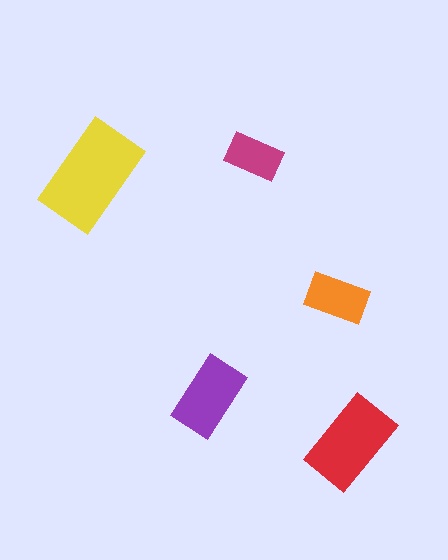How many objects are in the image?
There are 5 objects in the image.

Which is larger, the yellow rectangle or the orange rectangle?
The yellow one.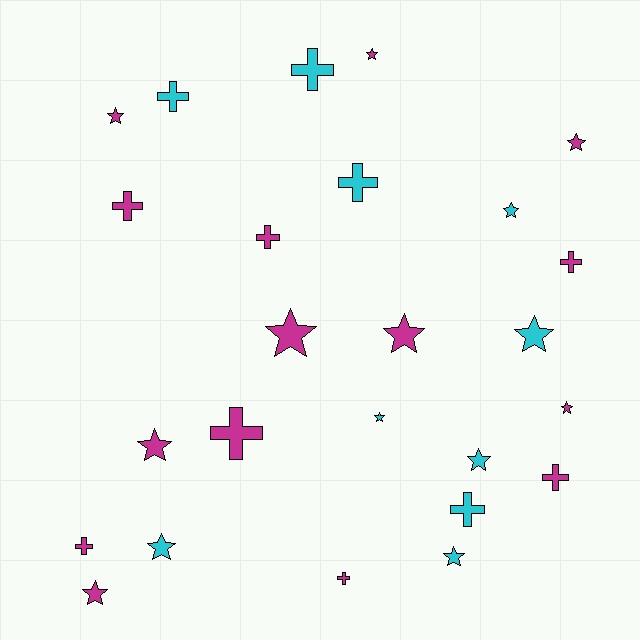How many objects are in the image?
There are 25 objects.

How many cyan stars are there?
There are 6 cyan stars.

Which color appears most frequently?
Magenta, with 15 objects.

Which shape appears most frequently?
Star, with 14 objects.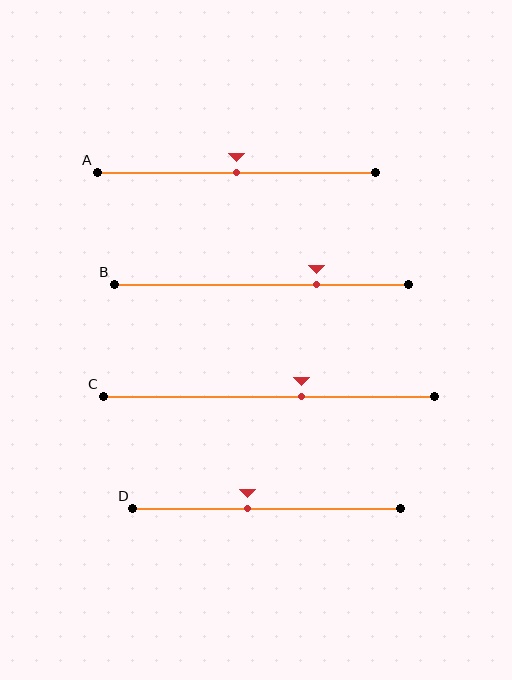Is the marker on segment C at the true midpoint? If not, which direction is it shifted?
No, the marker on segment C is shifted to the right by about 10% of the segment length.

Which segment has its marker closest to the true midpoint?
Segment A has its marker closest to the true midpoint.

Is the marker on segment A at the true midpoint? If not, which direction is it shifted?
Yes, the marker on segment A is at the true midpoint.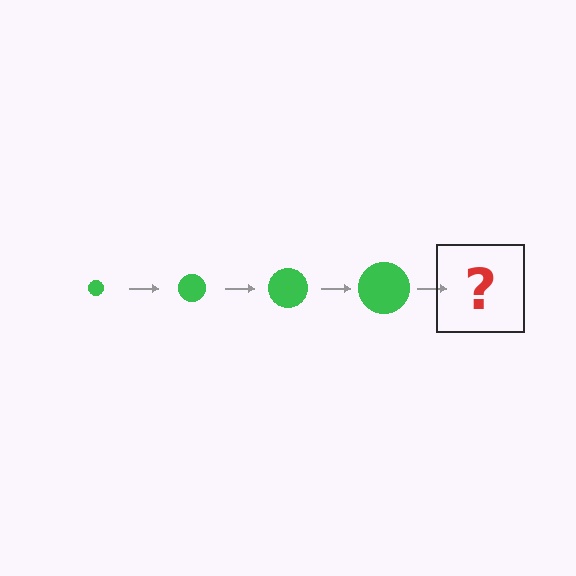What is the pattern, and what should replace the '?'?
The pattern is that the circle gets progressively larger each step. The '?' should be a green circle, larger than the previous one.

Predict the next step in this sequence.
The next step is a green circle, larger than the previous one.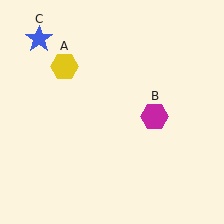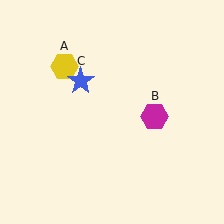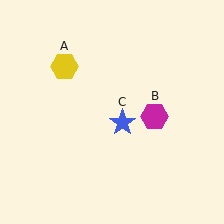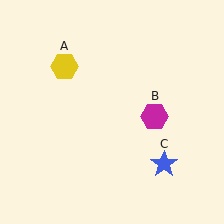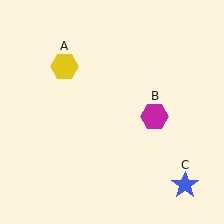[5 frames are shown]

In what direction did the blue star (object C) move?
The blue star (object C) moved down and to the right.